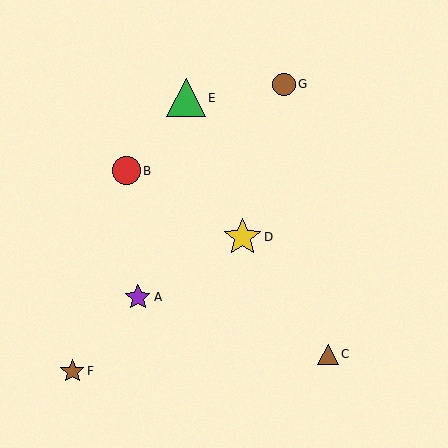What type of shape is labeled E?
Shape E is a green triangle.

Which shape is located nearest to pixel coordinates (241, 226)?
The yellow star (labeled D) at (242, 237) is nearest to that location.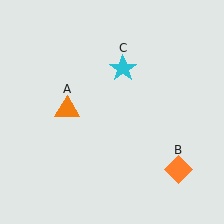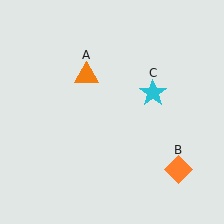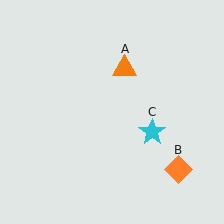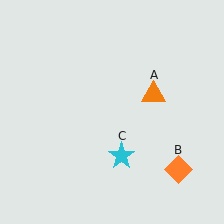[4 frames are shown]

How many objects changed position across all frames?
2 objects changed position: orange triangle (object A), cyan star (object C).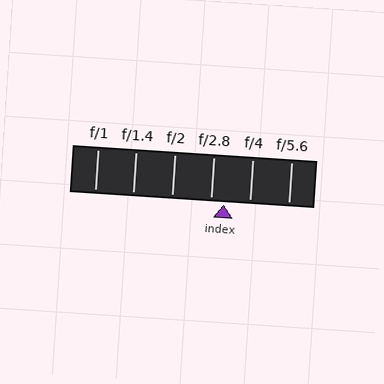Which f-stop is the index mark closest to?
The index mark is closest to f/2.8.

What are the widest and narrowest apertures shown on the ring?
The widest aperture shown is f/1 and the narrowest is f/5.6.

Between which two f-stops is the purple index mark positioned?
The index mark is between f/2.8 and f/4.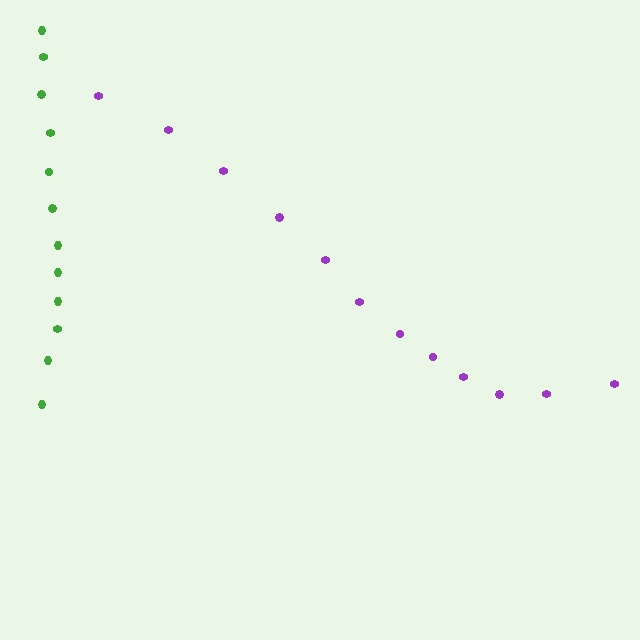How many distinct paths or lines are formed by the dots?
There are 2 distinct paths.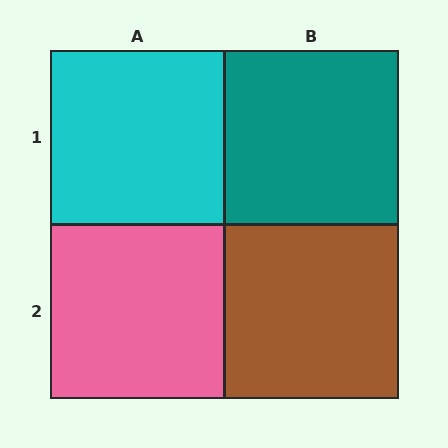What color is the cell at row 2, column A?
Pink.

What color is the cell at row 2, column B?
Brown.